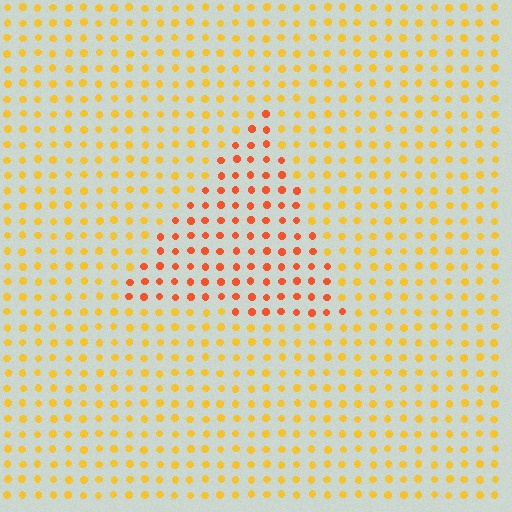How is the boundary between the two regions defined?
The boundary is defined purely by a slight shift in hue (about 34 degrees). Spacing, size, and orientation are identical on both sides.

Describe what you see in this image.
The image is filled with small yellow elements in a uniform arrangement. A triangle-shaped region is visible where the elements are tinted to a slightly different hue, forming a subtle color boundary.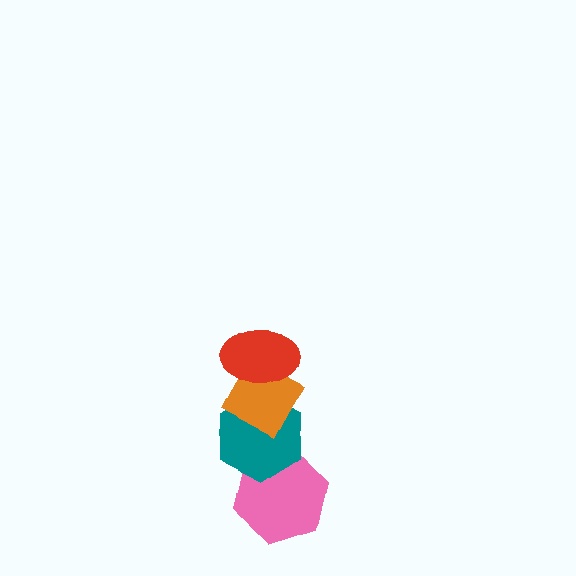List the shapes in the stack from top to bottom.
From top to bottom: the red ellipse, the orange diamond, the teal hexagon, the pink hexagon.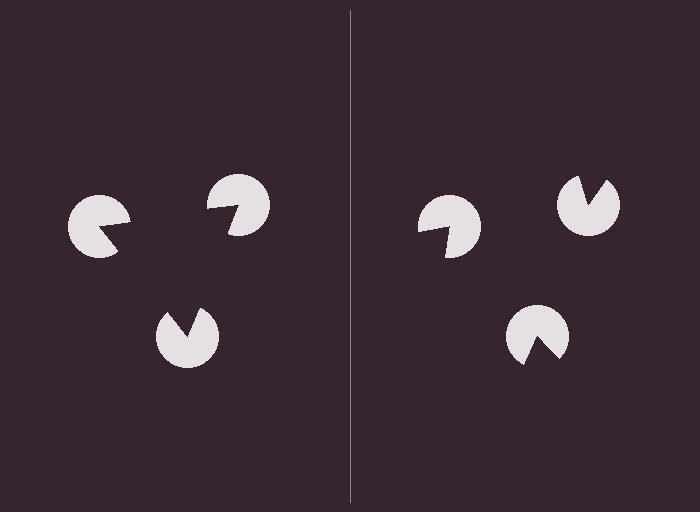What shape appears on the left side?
An illusory triangle.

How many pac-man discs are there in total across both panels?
6 — 3 on each side.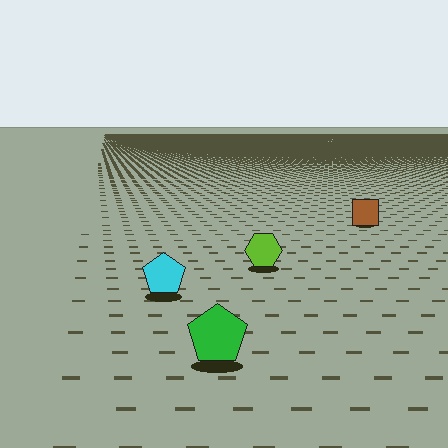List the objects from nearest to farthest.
From nearest to farthest: the green pentagon, the cyan pentagon, the lime hexagon, the brown square.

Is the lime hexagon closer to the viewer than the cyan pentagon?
No. The cyan pentagon is closer — you can tell from the texture gradient: the ground texture is coarser near it.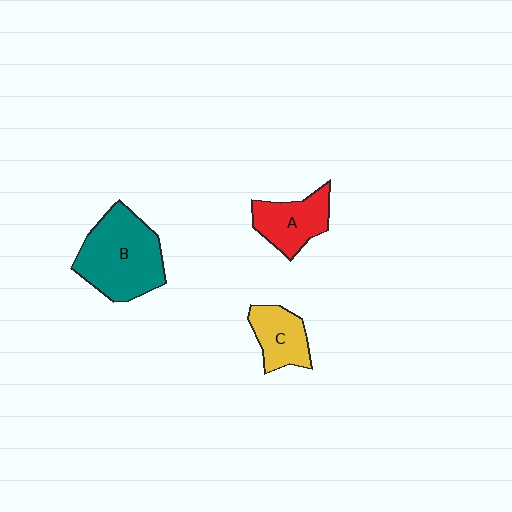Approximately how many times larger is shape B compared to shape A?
Approximately 1.7 times.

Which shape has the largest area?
Shape B (teal).